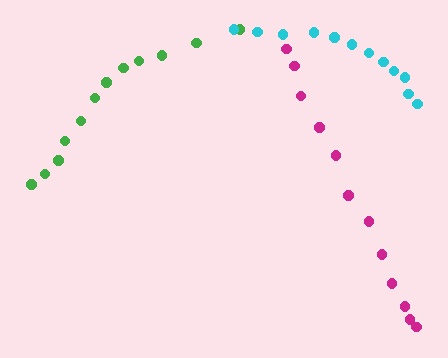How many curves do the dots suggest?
There are 3 distinct paths.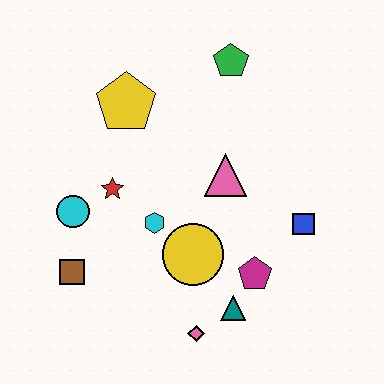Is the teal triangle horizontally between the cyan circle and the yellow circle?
No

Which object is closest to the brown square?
The cyan circle is closest to the brown square.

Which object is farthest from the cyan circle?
The blue square is farthest from the cyan circle.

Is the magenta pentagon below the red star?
Yes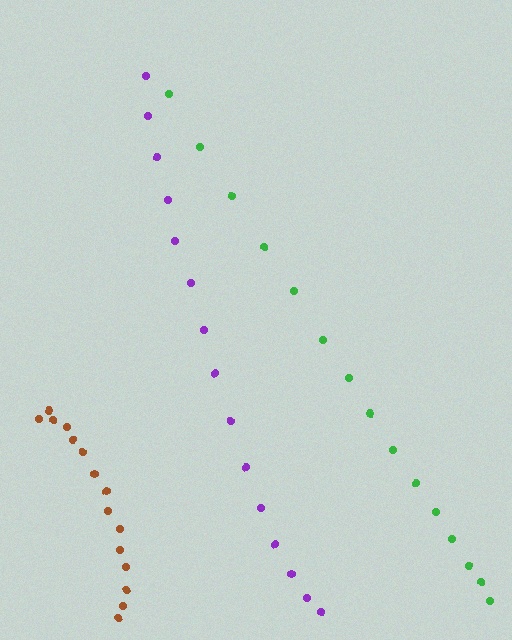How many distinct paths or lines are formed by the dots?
There are 3 distinct paths.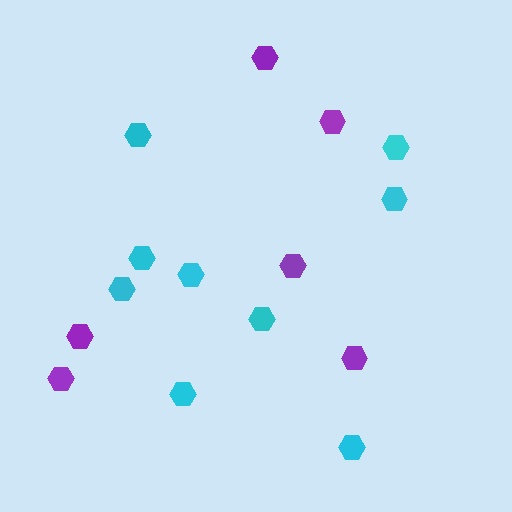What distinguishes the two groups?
There are 2 groups: one group of cyan hexagons (9) and one group of purple hexagons (6).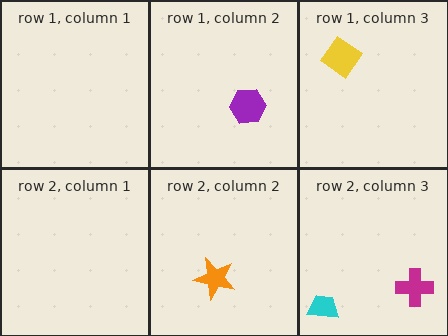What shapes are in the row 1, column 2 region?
The purple hexagon.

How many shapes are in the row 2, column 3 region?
2.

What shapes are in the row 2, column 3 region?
The cyan trapezoid, the magenta cross.